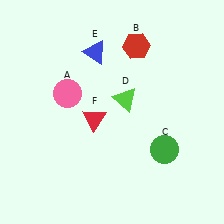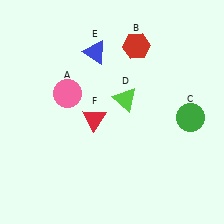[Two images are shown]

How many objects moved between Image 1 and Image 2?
1 object moved between the two images.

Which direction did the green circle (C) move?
The green circle (C) moved up.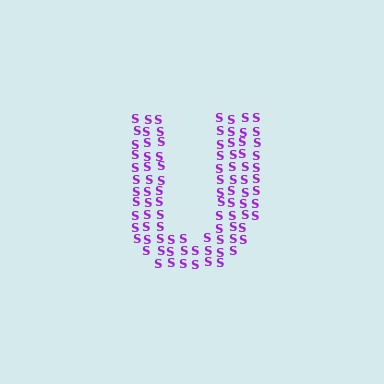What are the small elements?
The small elements are letter S's.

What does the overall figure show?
The overall figure shows the letter U.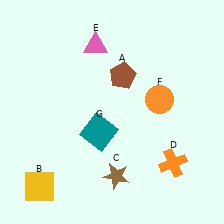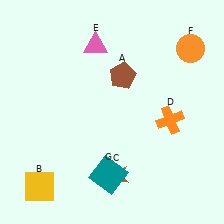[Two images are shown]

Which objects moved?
The objects that moved are: the orange cross (D), the orange circle (F), the teal square (G).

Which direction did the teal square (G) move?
The teal square (G) moved down.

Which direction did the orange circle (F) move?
The orange circle (F) moved up.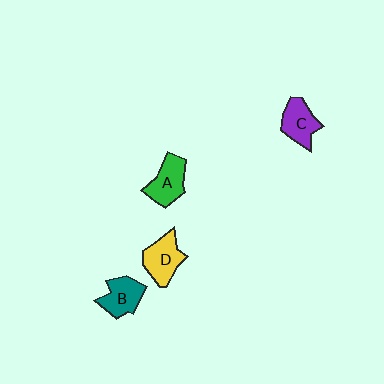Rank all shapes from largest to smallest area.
From largest to smallest: D (yellow), A (green), B (teal), C (purple).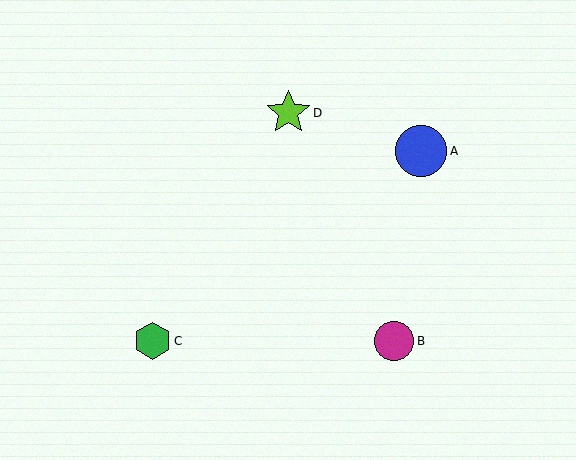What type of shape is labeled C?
Shape C is a green hexagon.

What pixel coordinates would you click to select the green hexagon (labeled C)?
Click at (153, 341) to select the green hexagon C.